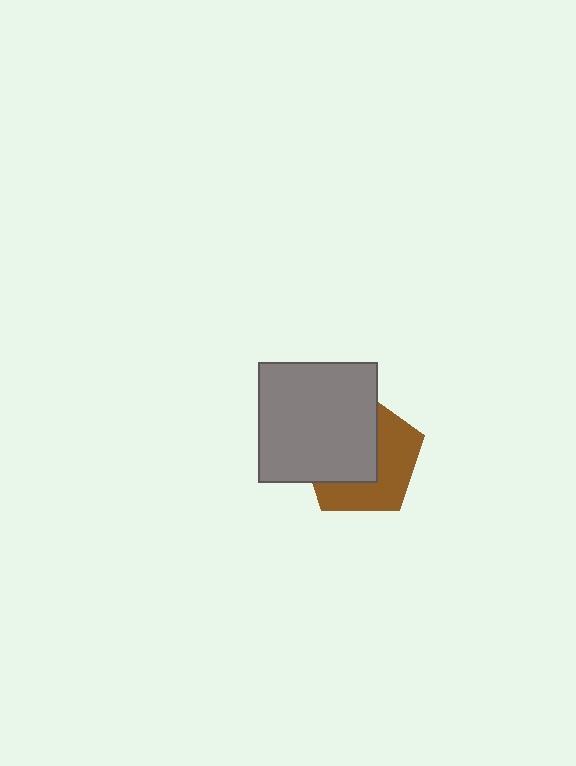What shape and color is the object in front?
The object in front is a gray square.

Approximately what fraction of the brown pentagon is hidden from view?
Roughly 52% of the brown pentagon is hidden behind the gray square.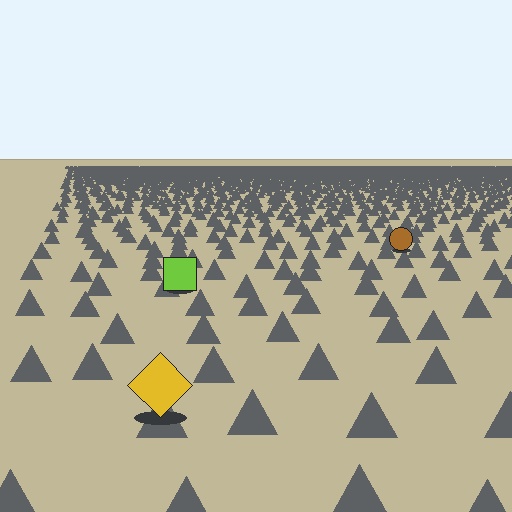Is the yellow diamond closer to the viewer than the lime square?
Yes. The yellow diamond is closer — you can tell from the texture gradient: the ground texture is coarser near it.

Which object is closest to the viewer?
The yellow diamond is closest. The texture marks near it are larger and more spread out.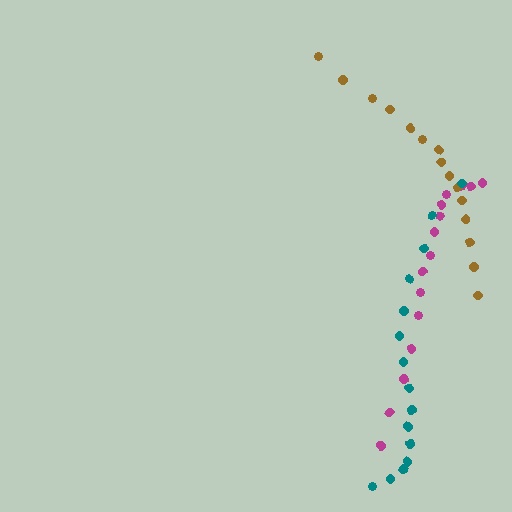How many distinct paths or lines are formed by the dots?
There are 3 distinct paths.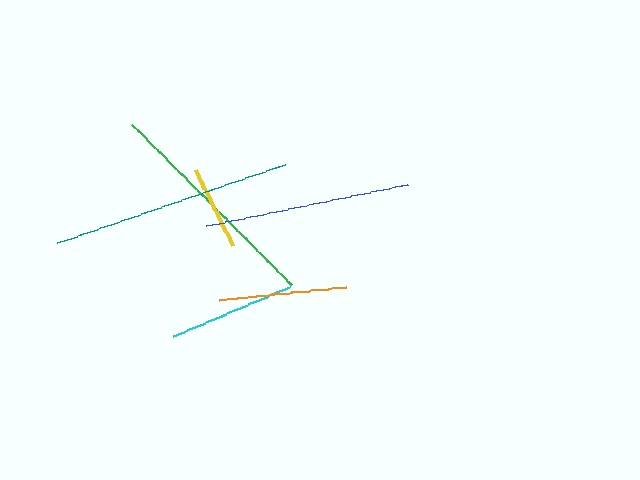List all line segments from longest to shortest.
From longest to shortest: teal, green, blue, orange, cyan, yellow.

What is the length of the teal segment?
The teal segment is approximately 242 pixels long.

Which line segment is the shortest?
The yellow line is the shortest at approximately 85 pixels.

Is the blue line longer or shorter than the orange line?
The blue line is longer than the orange line.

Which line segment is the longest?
The teal line is the longest at approximately 242 pixels.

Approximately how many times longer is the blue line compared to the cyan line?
The blue line is approximately 1.6 times the length of the cyan line.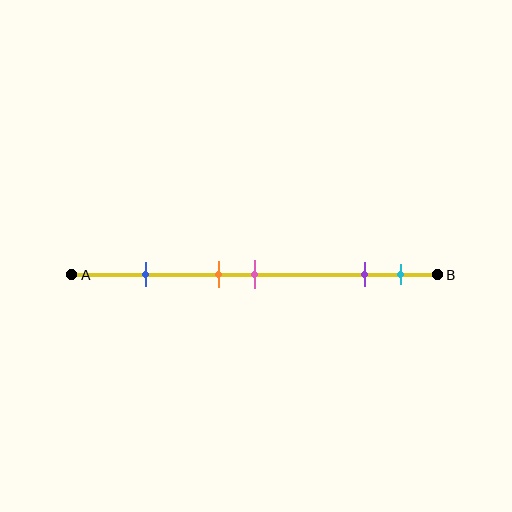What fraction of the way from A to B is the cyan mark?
The cyan mark is approximately 90% (0.9) of the way from A to B.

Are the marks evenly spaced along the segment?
No, the marks are not evenly spaced.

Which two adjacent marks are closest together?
The orange and pink marks are the closest adjacent pair.